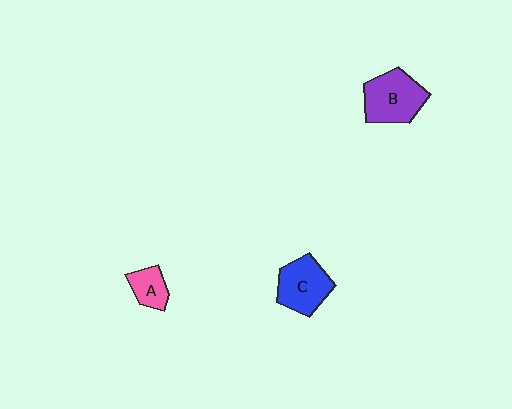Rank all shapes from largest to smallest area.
From largest to smallest: B (purple), C (blue), A (pink).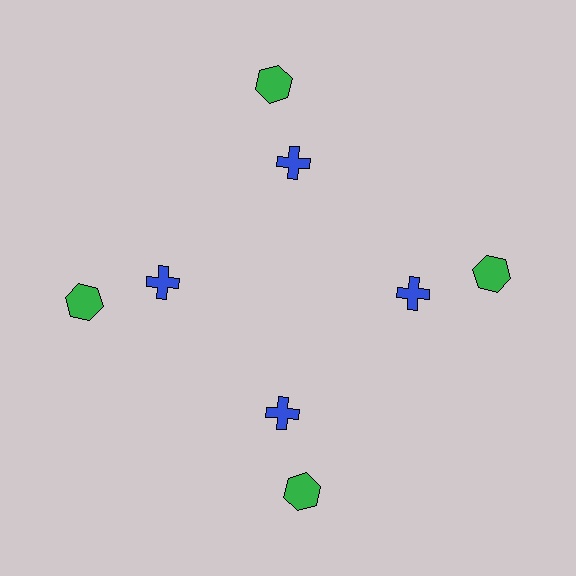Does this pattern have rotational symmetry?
Yes, this pattern has 4-fold rotational symmetry. It looks the same after rotating 90 degrees around the center.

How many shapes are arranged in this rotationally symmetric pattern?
There are 8 shapes, arranged in 4 groups of 2.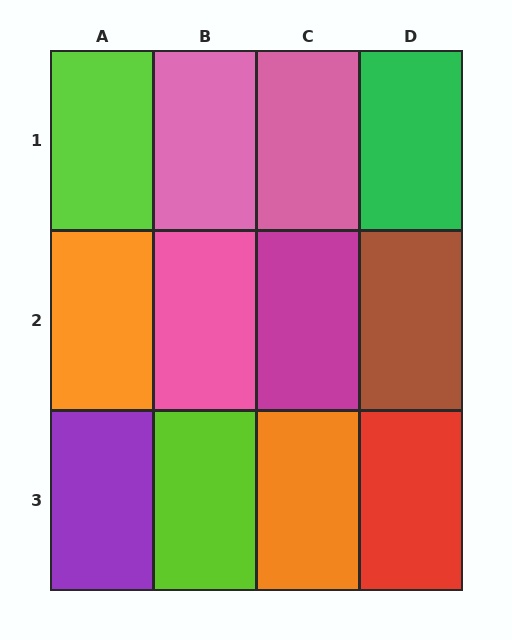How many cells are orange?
2 cells are orange.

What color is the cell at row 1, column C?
Pink.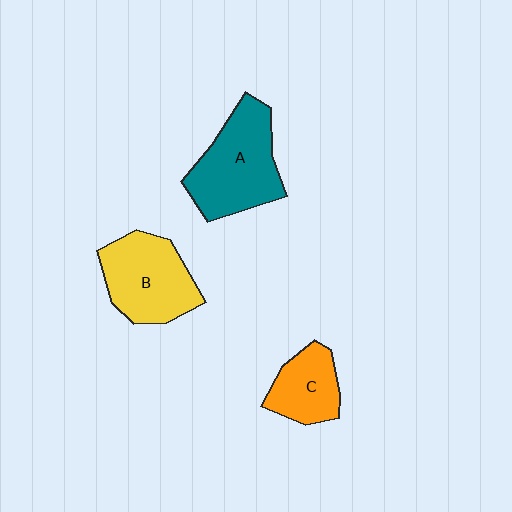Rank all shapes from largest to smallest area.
From largest to smallest: A (teal), B (yellow), C (orange).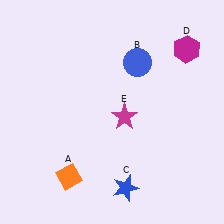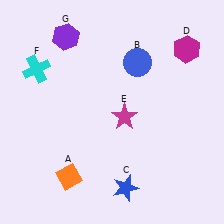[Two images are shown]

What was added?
A cyan cross (F), a purple hexagon (G) were added in Image 2.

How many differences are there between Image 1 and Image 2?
There are 2 differences between the two images.